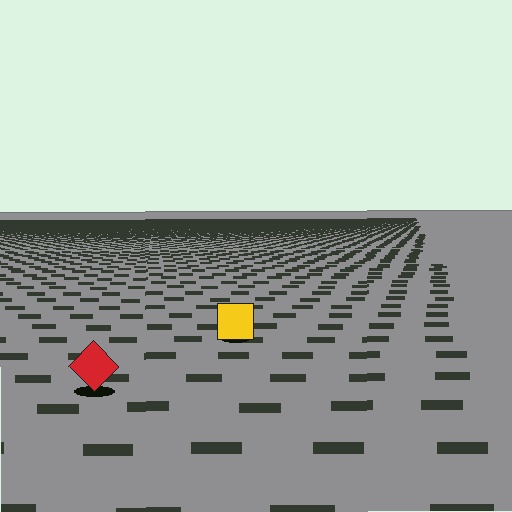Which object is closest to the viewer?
The red diamond is closest. The texture marks near it are larger and more spread out.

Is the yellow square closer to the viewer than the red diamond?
No. The red diamond is closer — you can tell from the texture gradient: the ground texture is coarser near it.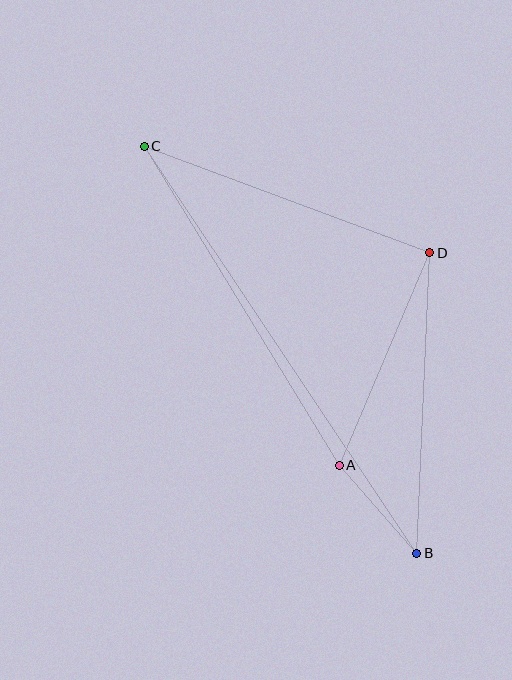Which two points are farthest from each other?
Points B and C are farthest from each other.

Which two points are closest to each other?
Points A and B are closest to each other.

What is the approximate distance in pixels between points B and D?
The distance between B and D is approximately 301 pixels.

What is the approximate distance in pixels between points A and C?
The distance between A and C is approximately 374 pixels.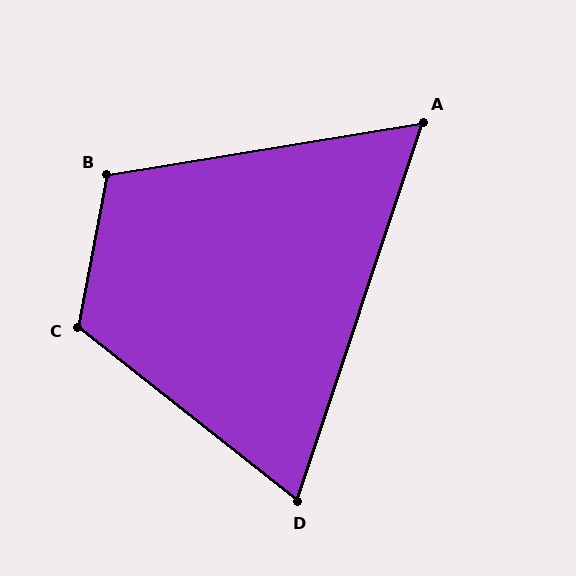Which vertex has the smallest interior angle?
A, at approximately 62 degrees.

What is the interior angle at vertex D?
Approximately 70 degrees (acute).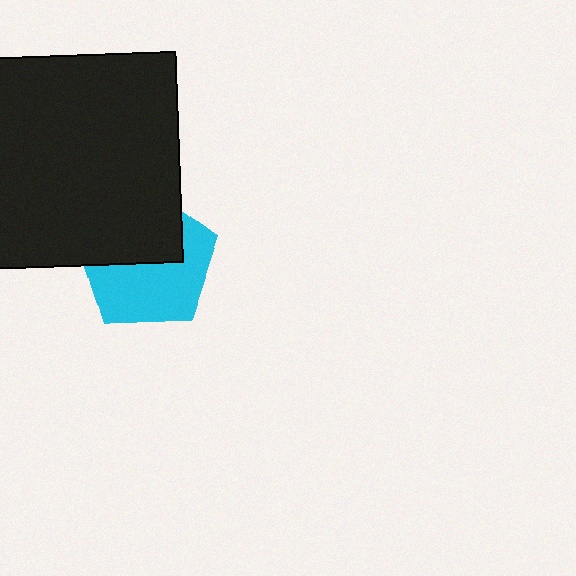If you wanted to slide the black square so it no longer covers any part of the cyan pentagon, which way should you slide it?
Slide it up — that is the most direct way to separate the two shapes.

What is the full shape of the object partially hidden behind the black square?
The partially hidden object is a cyan pentagon.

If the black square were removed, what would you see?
You would see the complete cyan pentagon.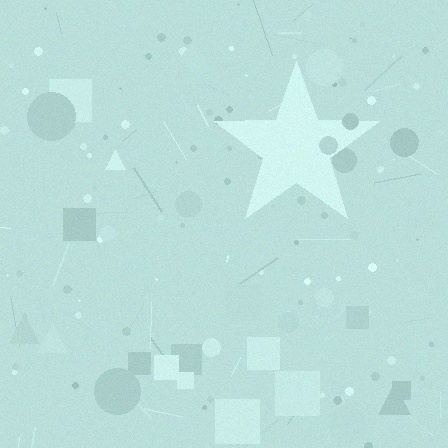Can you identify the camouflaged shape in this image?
The camouflaged shape is a star.